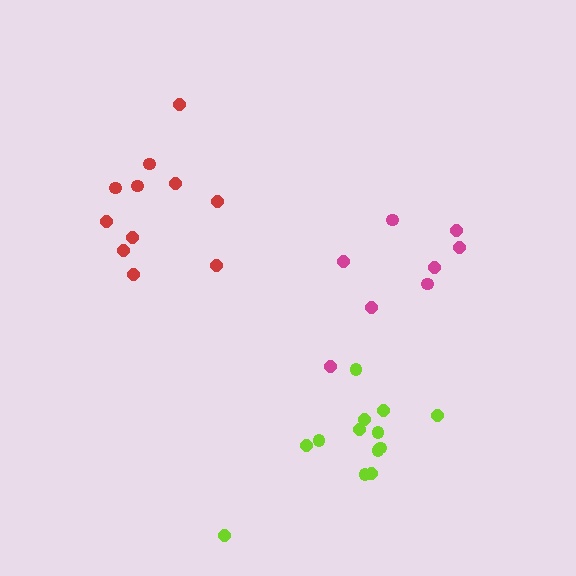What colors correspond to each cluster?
The clusters are colored: lime, red, magenta.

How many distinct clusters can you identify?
There are 3 distinct clusters.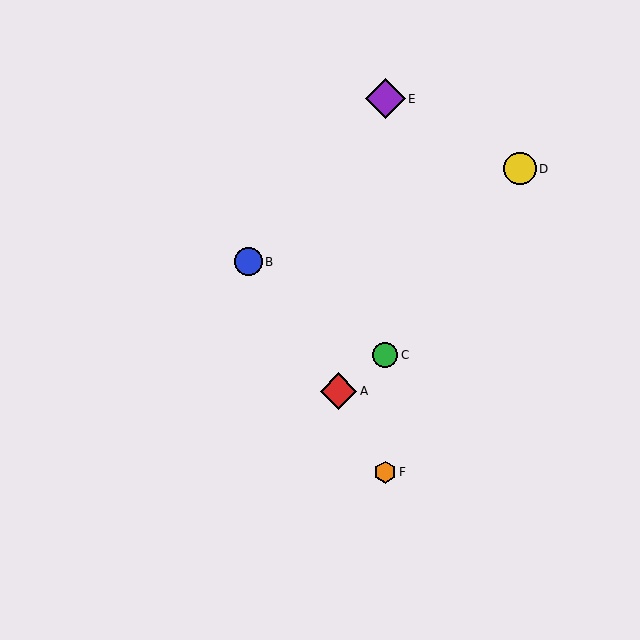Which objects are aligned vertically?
Objects C, E, F are aligned vertically.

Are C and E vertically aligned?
Yes, both are at x≈385.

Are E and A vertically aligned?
No, E is at x≈385 and A is at x≈338.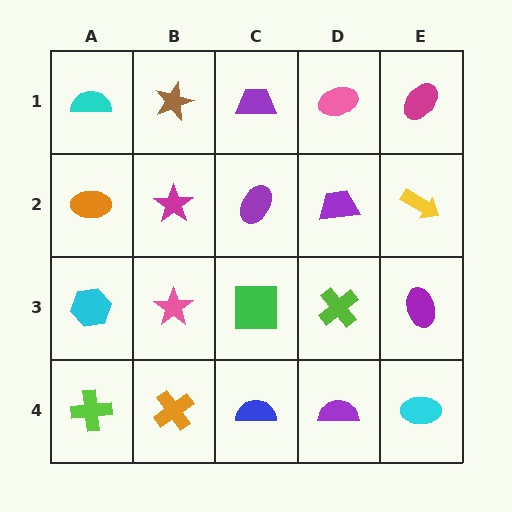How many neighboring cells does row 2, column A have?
3.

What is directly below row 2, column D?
A lime cross.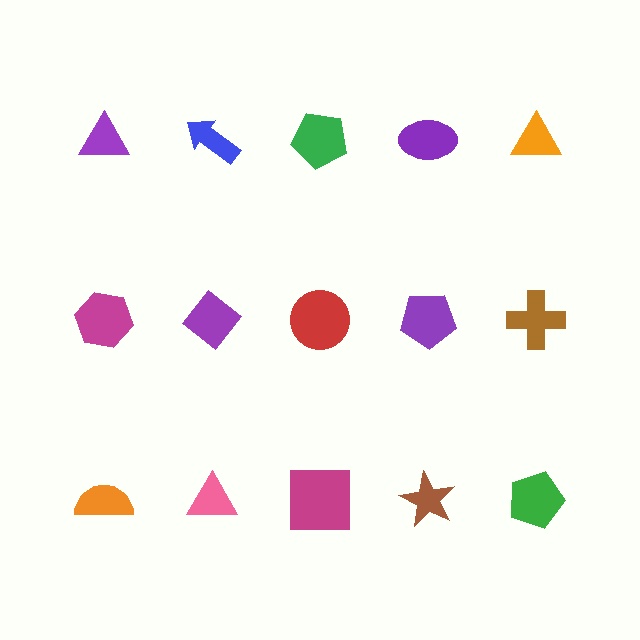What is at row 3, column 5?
A green pentagon.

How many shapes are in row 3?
5 shapes.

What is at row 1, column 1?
A purple triangle.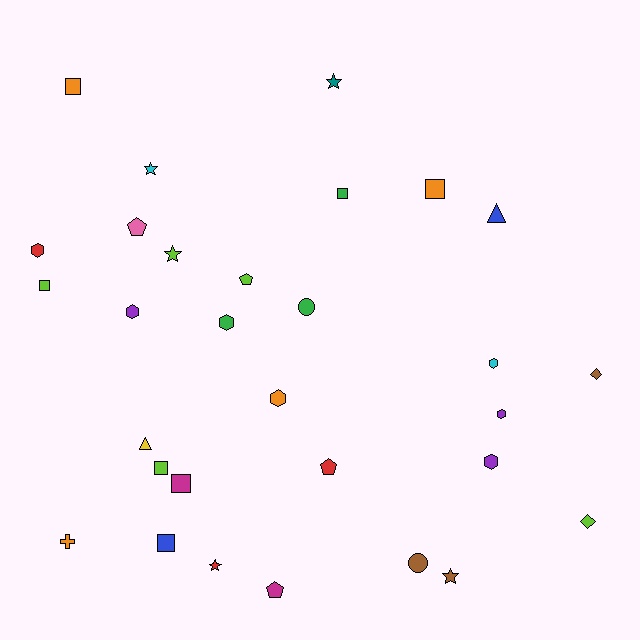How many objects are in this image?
There are 30 objects.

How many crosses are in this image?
There is 1 cross.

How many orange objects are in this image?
There are 4 orange objects.